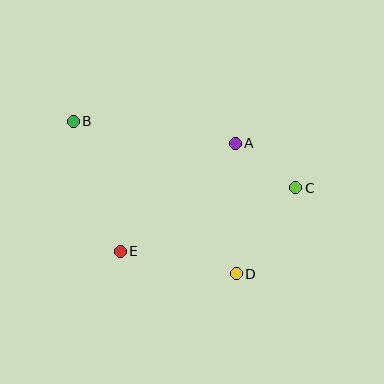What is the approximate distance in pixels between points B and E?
The distance between B and E is approximately 138 pixels.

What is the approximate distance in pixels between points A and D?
The distance between A and D is approximately 130 pixels.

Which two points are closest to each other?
Points A and C are closest to each other.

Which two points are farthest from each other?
Points B and C are farthest from each other.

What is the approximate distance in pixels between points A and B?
The distance between A and B is approximately 163 pixels.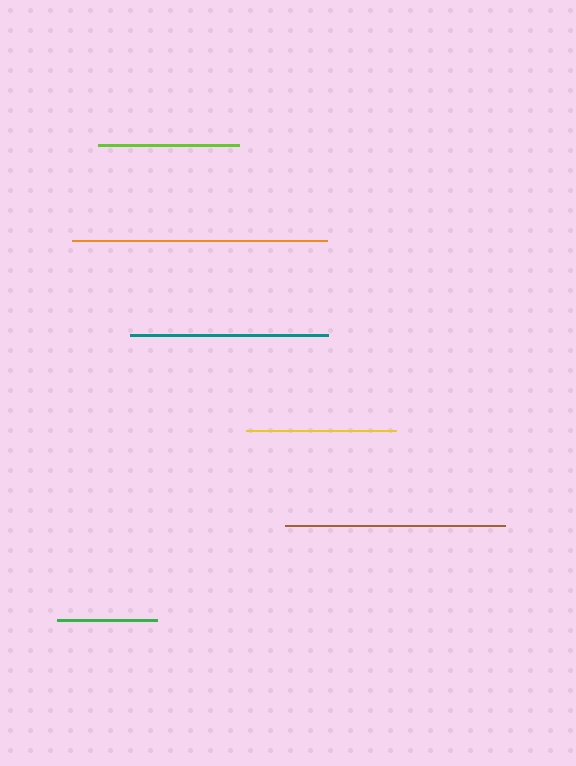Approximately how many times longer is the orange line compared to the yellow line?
The orange line is approximately 1.7 times the length of the yellow line.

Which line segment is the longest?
The orange line is the longest at approximately 255 pixels.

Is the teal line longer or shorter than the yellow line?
The teal line is longer than the yellow line.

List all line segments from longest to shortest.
From longest to shortest: orange, brown, teal, yellow, lime, green.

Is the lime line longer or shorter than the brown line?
The brown line is longer than the lime line.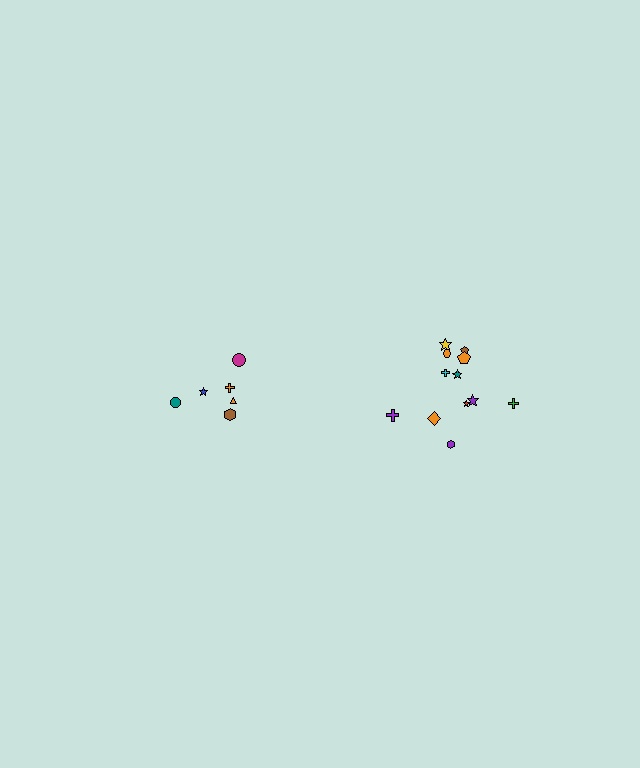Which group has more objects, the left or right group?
The right group.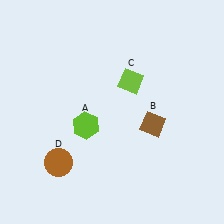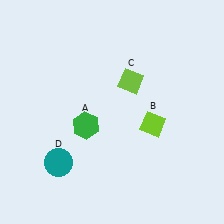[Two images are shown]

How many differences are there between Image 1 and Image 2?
There are 3 differences between the two images.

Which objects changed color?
A changed from lime to green. B changed from brown to lime. D changed from brown to teal.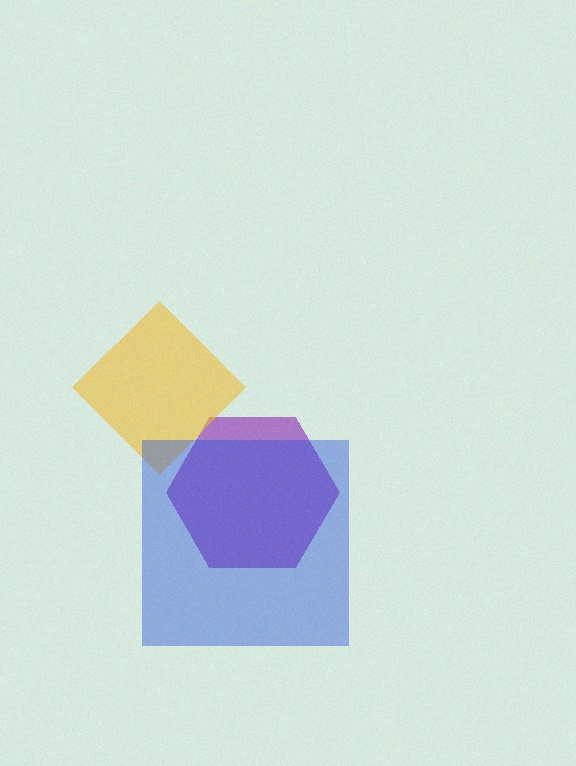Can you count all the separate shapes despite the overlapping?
Yes, there are 3 separate shapes.